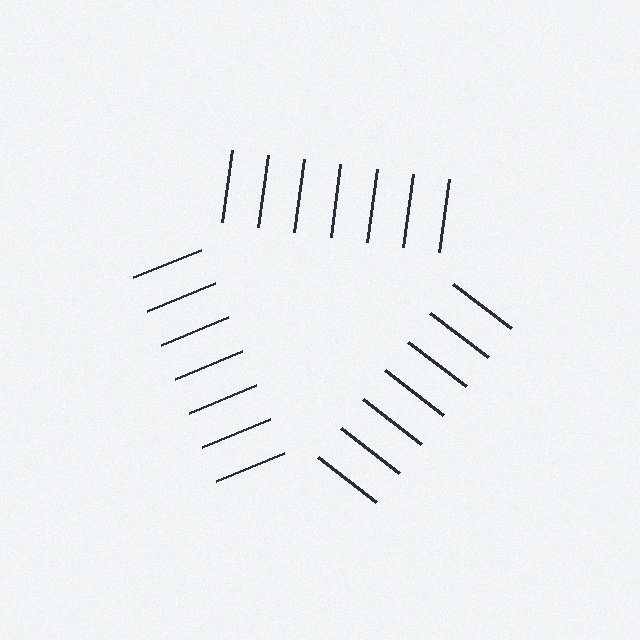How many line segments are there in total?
21 — 7 along each of the 3 edges.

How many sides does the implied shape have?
3 sides — the line-ends trace a triangle.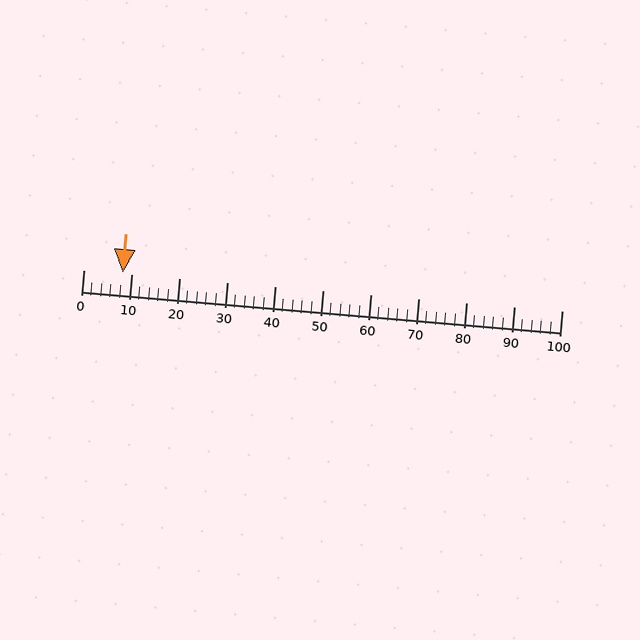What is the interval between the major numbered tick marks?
The major tick marks are spaced 10 units apart.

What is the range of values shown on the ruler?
The ruler shows values from 0 to 100.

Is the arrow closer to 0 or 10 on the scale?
The arrow is closer to 10.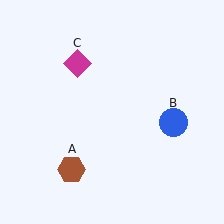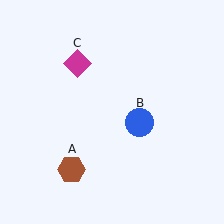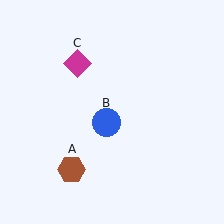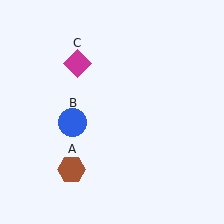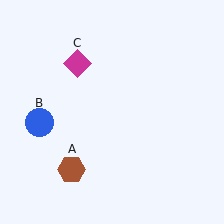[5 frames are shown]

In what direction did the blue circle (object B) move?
The blue circle (object B) moved left.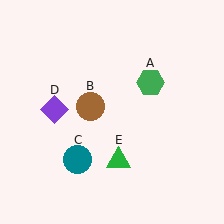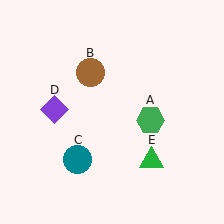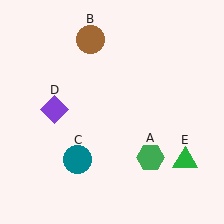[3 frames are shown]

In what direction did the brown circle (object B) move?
The brown circle (object B) moved up.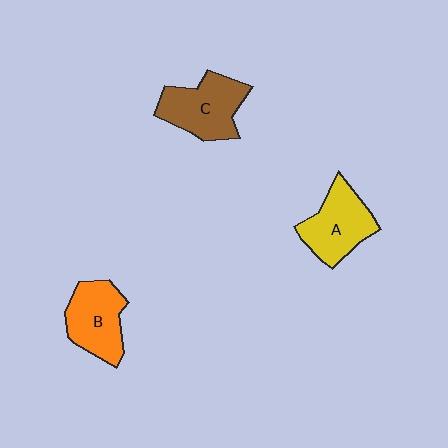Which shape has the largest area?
Shape C (brown).